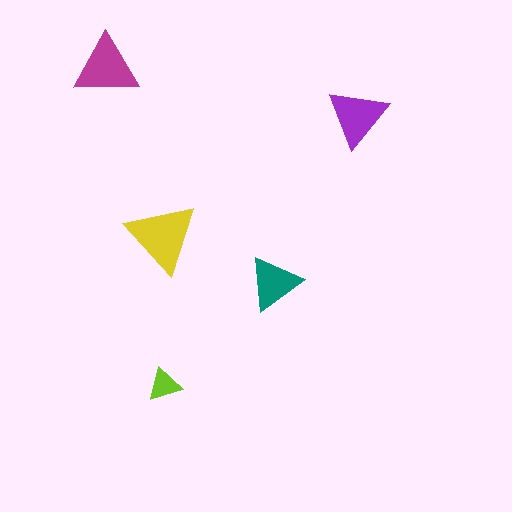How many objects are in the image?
There are 5 objects in the image.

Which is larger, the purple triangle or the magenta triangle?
The magenta one.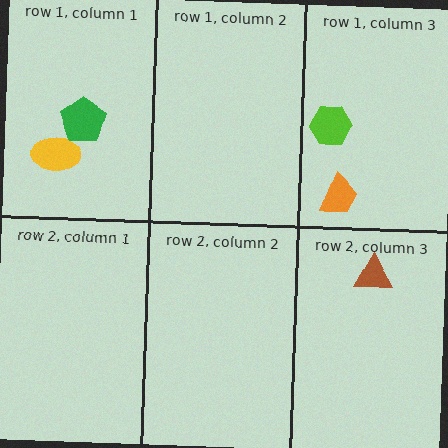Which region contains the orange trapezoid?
The row 1, column 3 region.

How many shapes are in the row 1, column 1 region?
2.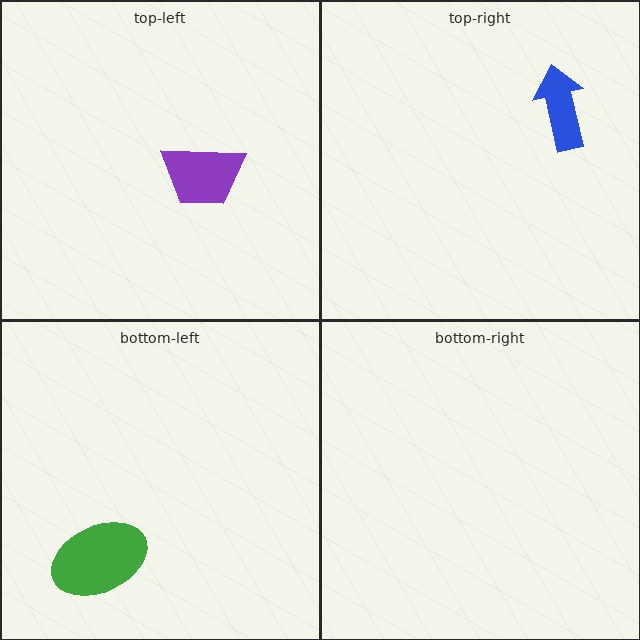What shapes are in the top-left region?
The purple trapezoid.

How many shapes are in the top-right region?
1.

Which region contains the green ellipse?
The bottom-left region.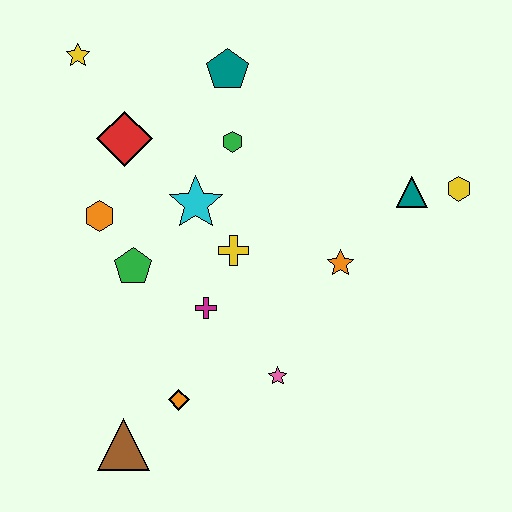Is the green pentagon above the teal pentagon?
No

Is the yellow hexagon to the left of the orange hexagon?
No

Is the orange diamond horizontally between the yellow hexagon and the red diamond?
Yes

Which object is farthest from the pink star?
The yellow star is farthest from the pink star.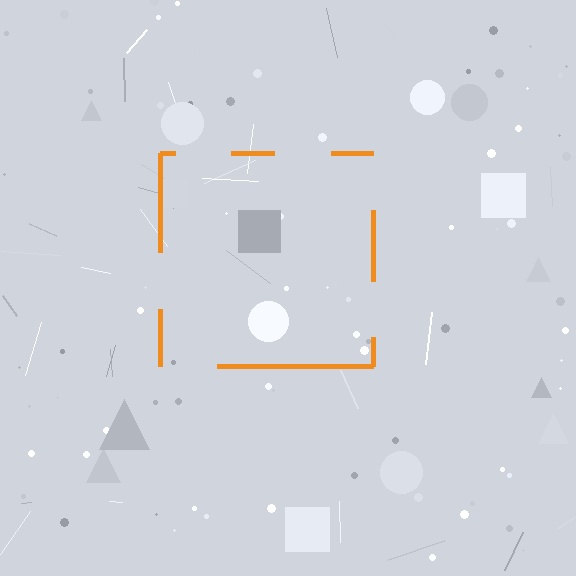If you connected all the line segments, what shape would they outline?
They would outline a square.